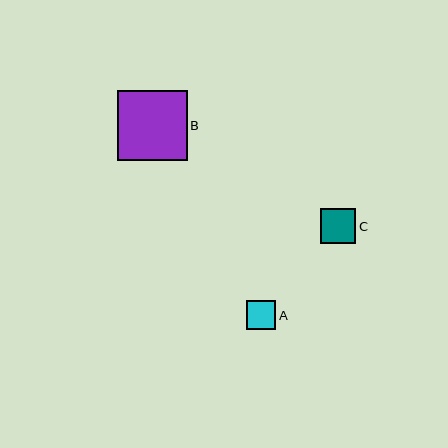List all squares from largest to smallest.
From largest to smallest: B, C, A.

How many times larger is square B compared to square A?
Square B is approximately 2.3 times the size of square A.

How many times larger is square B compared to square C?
Square B is approximately 2.0 times the size of square C.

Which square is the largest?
Square B is the largest with a size of approximately 70 pixels.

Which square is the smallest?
Square A is the smallest with a size of approximately 30 pixels.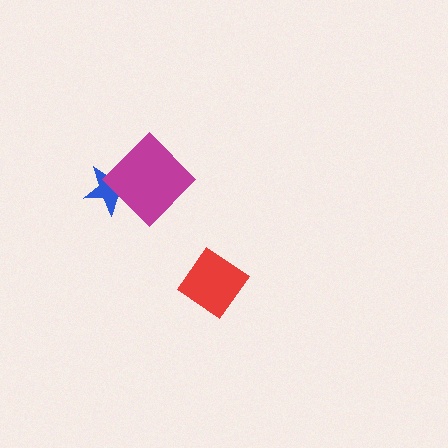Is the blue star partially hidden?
Yes, it is partially covered by another shape.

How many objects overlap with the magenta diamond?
1 object overlaps with the magenta diamond.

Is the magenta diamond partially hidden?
No, no other shape covers it.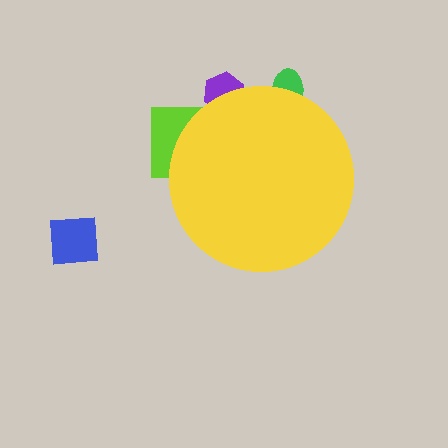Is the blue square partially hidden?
No, the blue square is fully visible.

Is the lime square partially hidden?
Yes, the lime square is partially hidden behind the yellow circle.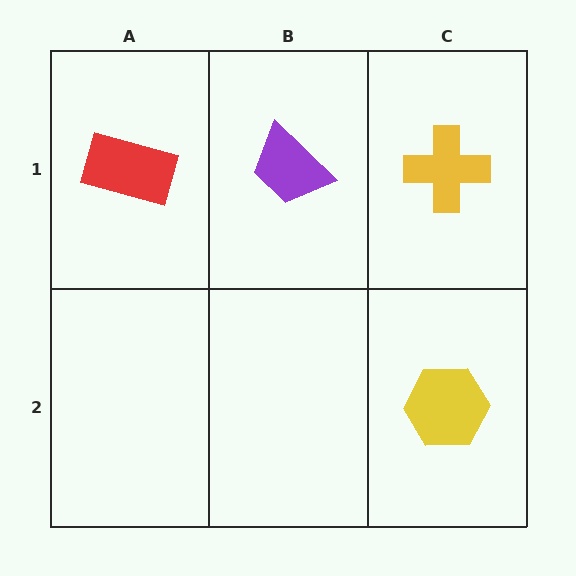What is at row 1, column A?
A red rectangle.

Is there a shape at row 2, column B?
No, that cell is empty.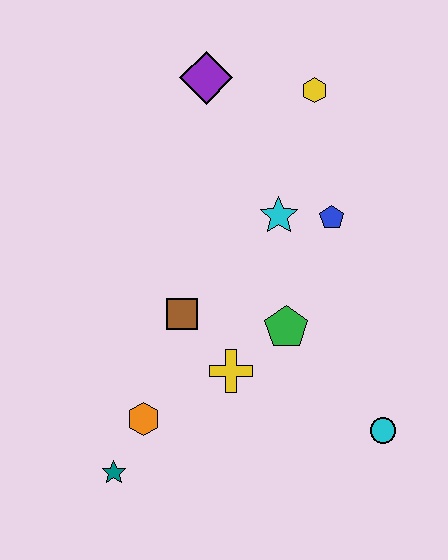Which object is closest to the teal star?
The orange hexagon is closest to the teal star.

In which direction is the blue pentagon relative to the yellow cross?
The blue pentagon is above the yellow cross.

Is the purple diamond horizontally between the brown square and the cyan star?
Yes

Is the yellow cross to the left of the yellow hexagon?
Yes